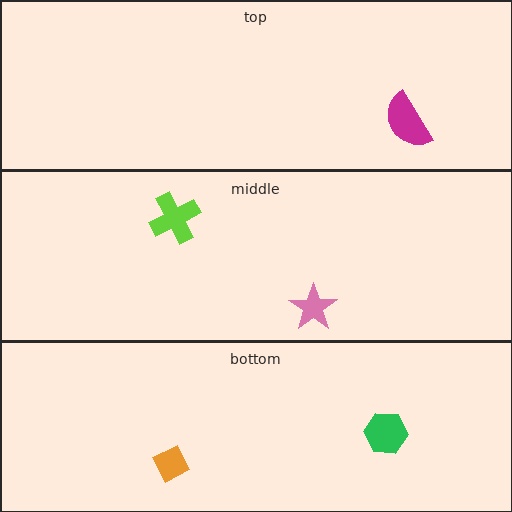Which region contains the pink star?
The middle region.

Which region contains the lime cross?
The middle region.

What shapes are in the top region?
The magenta semicircle.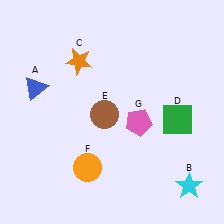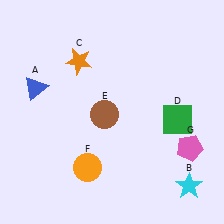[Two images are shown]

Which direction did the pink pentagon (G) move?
The pink pentagon (G) moved right.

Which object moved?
The pink pentagon (G) moved right.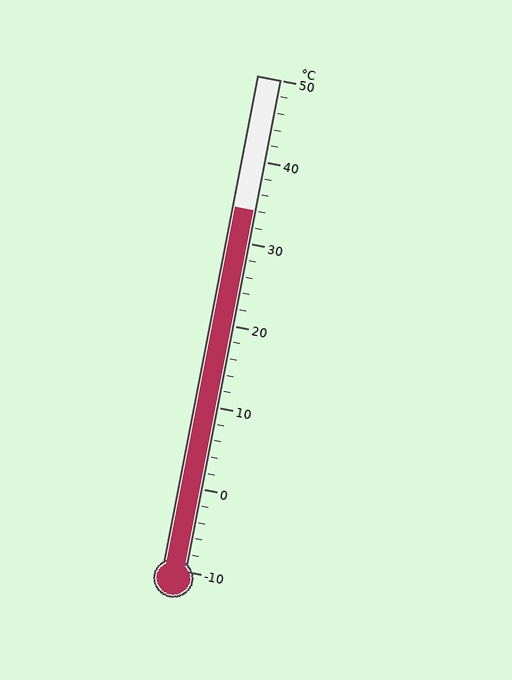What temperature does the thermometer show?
The thermometer shows approximately 34°C.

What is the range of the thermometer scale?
The thermometer scale ranges from -10°C to 50°C.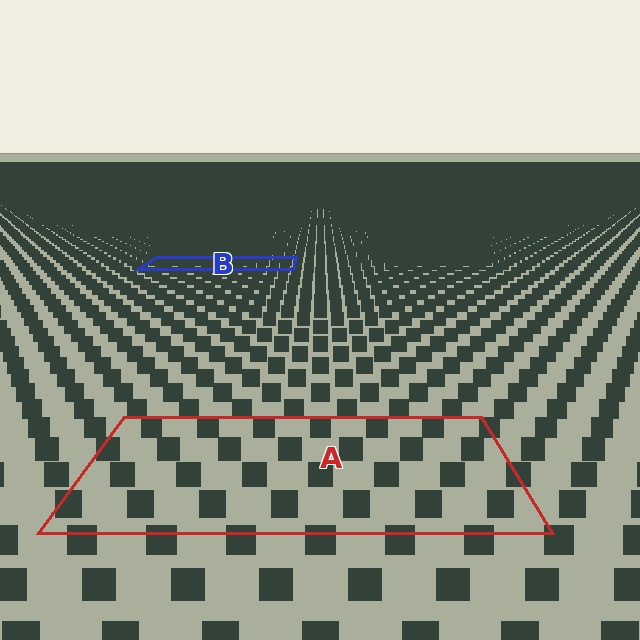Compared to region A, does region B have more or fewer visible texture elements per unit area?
Region B has more texture elements per unit area — they are packed more densely because it is farther away.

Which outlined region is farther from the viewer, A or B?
Region B is farther from the viewer — the texture elements inside it appear smaller and more densely packed.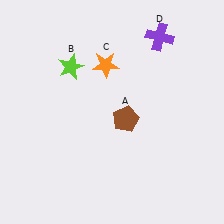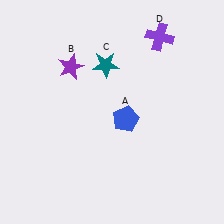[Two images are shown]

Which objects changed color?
A changed from brown to blue. B changed from lime to purple. C changed from orange to teal.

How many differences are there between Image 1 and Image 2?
There are 3 differences between the two images.